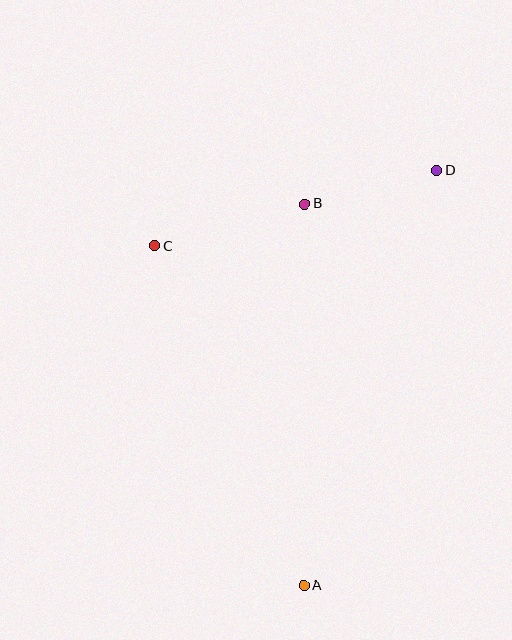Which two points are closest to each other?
Points B and D are closest to each other.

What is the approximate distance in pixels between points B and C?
The distance between B and C is approximately 156 pixels.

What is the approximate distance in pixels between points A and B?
The distance between A and B is approximately 382 pixels.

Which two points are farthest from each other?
Points A and D are farthest from each other.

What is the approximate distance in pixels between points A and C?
The distance between A and C is approximately 371 pixels.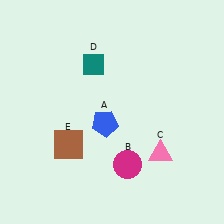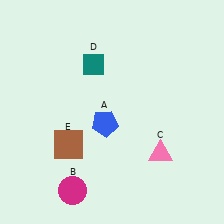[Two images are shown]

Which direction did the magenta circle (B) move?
The magenta circle (B) moved left.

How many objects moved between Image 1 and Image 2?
1 object moved between the two images.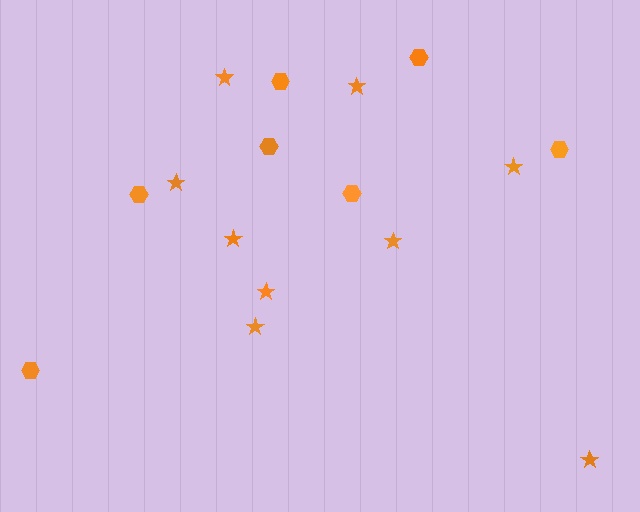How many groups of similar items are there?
There are 2 groups: one group of hexagons (7) and one group of stars (9).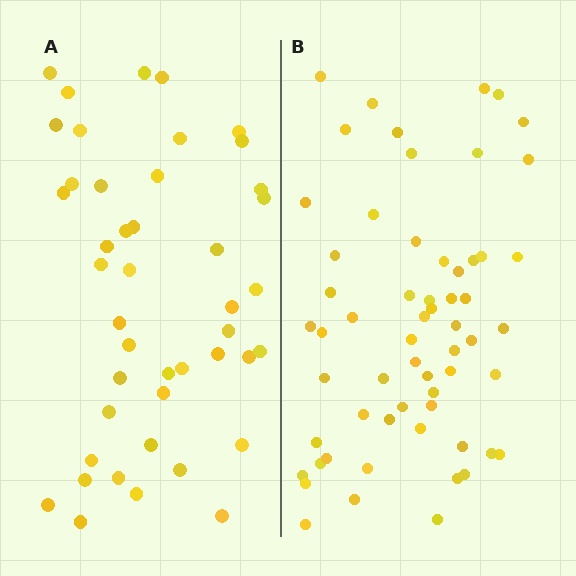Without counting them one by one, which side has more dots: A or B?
Region B (the right region) has more dots.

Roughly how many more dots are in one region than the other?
Region B has approximately 15 more dots than region A.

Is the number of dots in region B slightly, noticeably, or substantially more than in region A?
Region B has noticeably more, but not dramatically so. The ratio is roughly 1.4 to 1.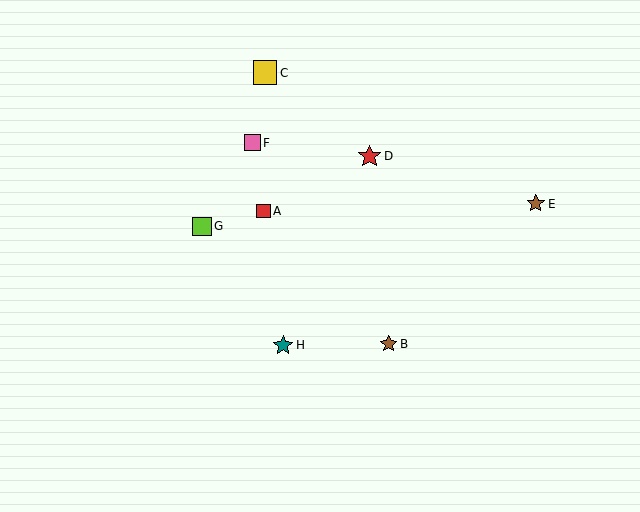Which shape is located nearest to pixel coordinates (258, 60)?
The yellow square (labeled C) at (265, 73) is nearest to that location.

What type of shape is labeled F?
Shape F is a pink square.